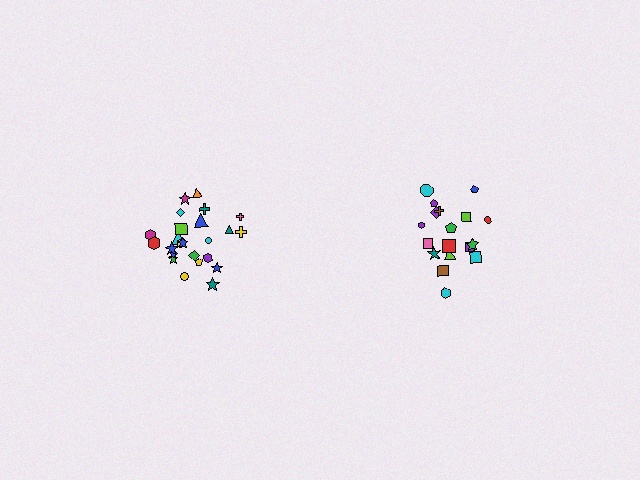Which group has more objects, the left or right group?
The left group.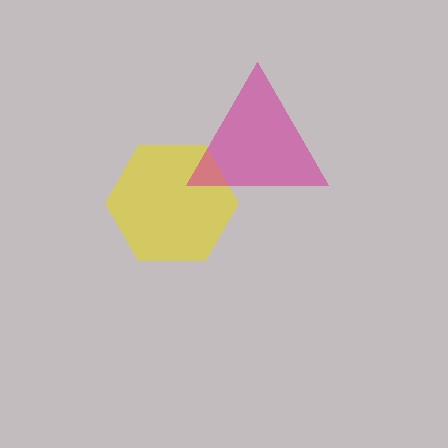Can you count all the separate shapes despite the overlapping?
Yes, there are 2 separate shapes.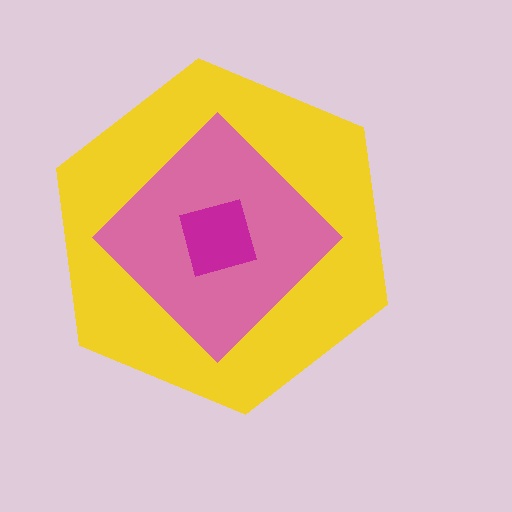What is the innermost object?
The magenta square.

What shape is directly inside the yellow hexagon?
The pink diamond.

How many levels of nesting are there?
3.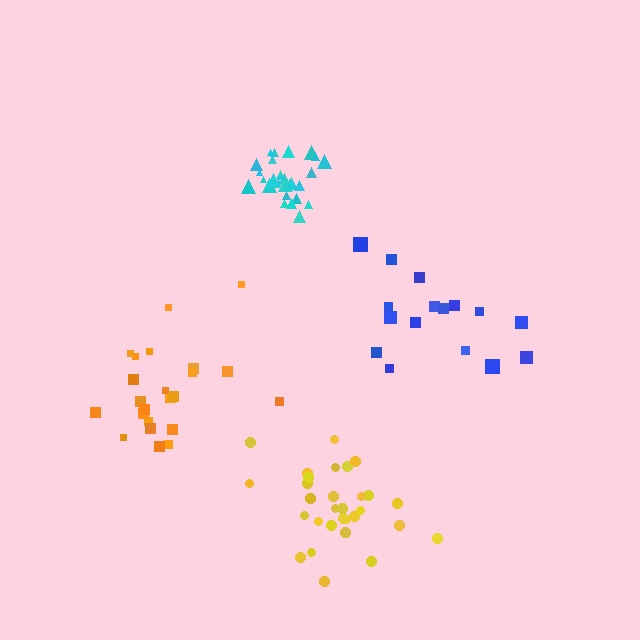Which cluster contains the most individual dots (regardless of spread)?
Yellow (31).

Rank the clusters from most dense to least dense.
cyan, orange, yellow, blue.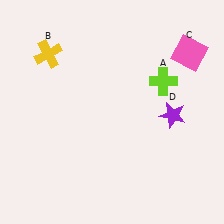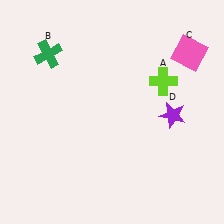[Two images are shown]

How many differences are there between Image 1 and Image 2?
There is 1 difference between the two images.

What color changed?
The cross (B) changed from yellow in Image 1 to green in Image 2.